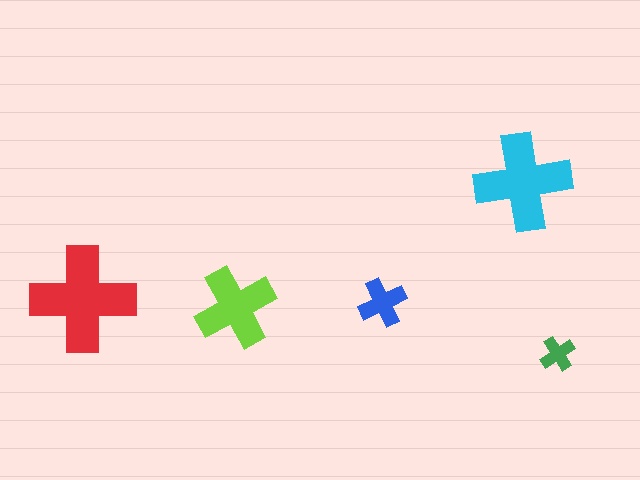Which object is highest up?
The cyan cross is topmost.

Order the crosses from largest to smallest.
the red one, the cyan one, the lime one, the blue one, the green one.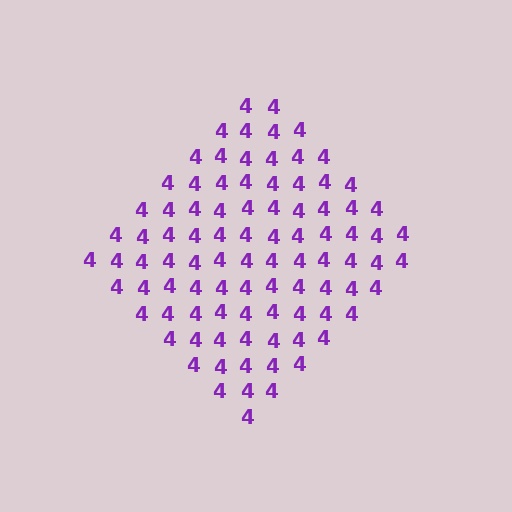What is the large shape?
The large shape is a diamond.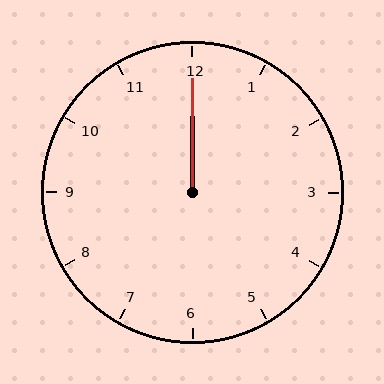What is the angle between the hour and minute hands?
Approximately 0 degrees.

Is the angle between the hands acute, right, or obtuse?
It is acute.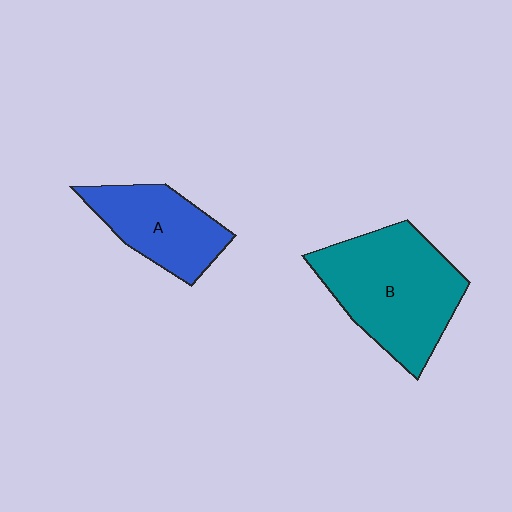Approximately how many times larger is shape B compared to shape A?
Approximately 1.6 times.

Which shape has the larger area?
Shape B (teal).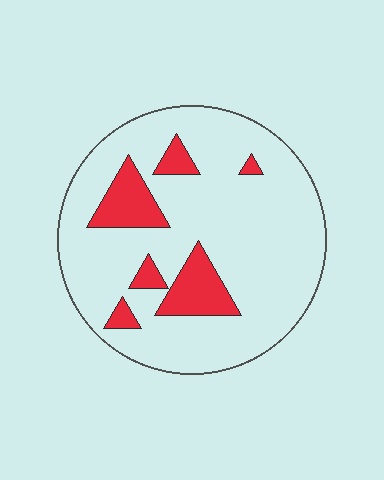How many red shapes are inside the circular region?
6.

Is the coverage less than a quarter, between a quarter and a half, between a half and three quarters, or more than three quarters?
Less than a quarter.